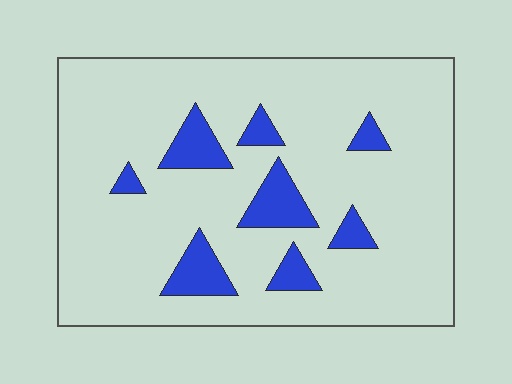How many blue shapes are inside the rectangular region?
8.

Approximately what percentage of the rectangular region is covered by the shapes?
Approximately 15%.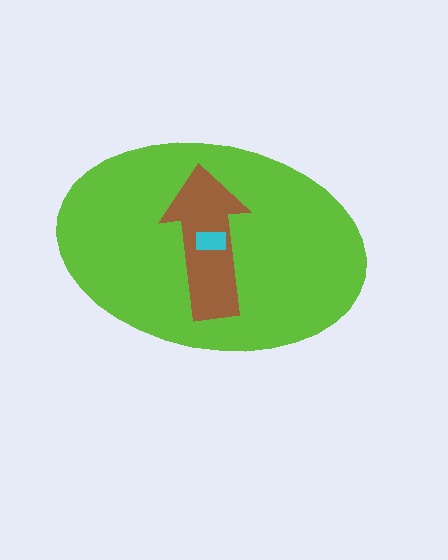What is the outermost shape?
The lime ellipse.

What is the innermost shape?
The cyan rectangle.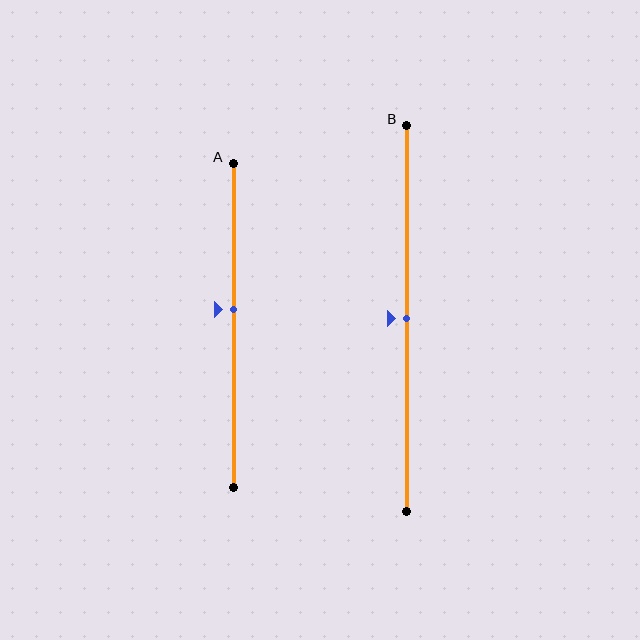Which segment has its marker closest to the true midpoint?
Segment B has its marker closest to the true midpoint.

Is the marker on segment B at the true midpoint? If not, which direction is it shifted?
Yes, the marker on segment B is at the true midpoint.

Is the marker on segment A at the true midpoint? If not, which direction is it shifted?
No, the marker on segment A is shifted upward by about 5% of the segment length.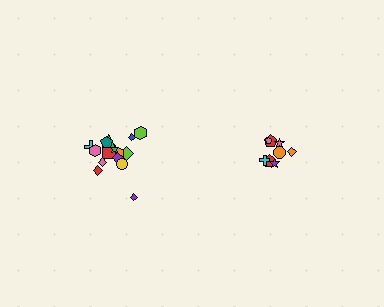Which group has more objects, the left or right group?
The left group.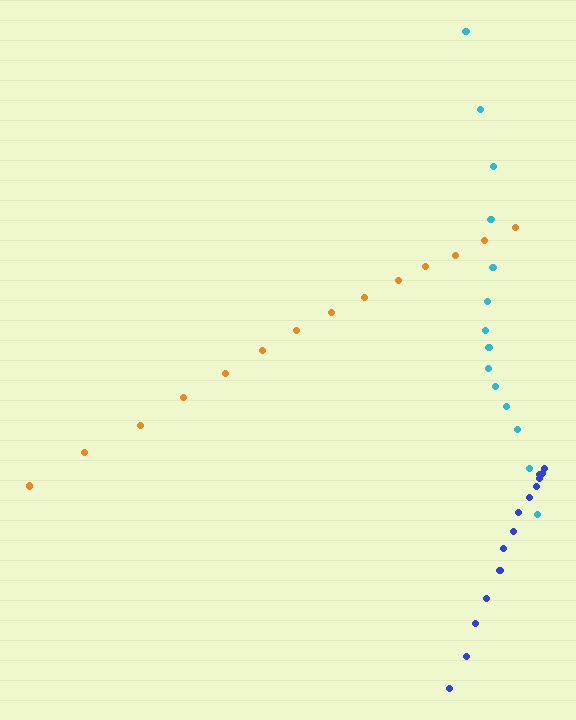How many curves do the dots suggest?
There are 3 distinct paths.